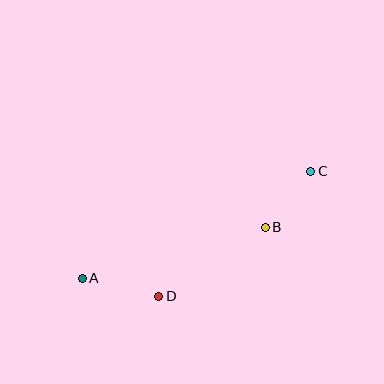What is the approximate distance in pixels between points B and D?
The distance between B and D is approximately 127 pixels.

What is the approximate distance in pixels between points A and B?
The distance between A and B is approximately 190 pixels.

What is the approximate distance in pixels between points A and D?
The distance between A and D is approximately 79 pixels.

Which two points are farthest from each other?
Points A and C are farthest from each other.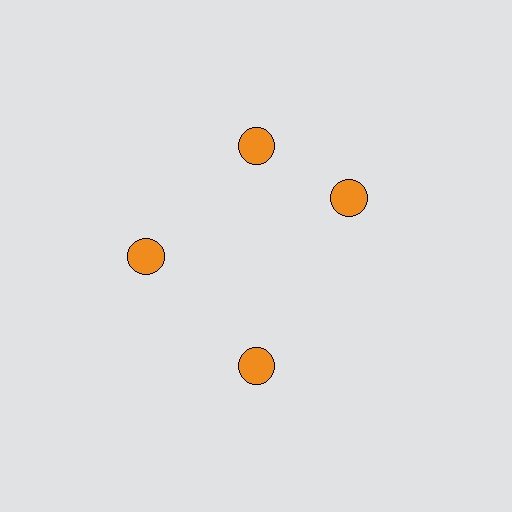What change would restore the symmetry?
The symmetry would be restored by rotating it back into even spacing with its neighbors so that all 4 circles sit at equal angles and equal distance from the center.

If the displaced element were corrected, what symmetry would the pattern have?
It would have 4-fold rotational symmetry — the pattern would map onto itself every 90 degrees.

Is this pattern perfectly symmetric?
No. The 4 orange circles are arranged in a ring, but one element near the 3 o'clock position is rotated out of alignment along the ring, breaking the 4-fold rotational symmetry.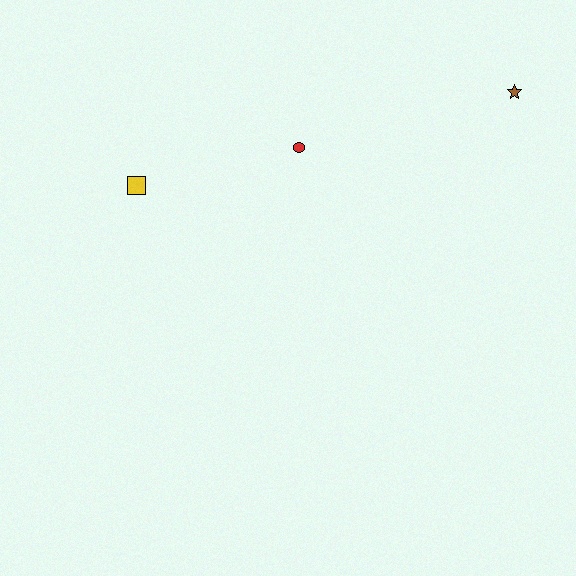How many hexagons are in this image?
There are no hexagons.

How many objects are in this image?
There are 3 objects.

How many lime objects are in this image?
There are no lime objects.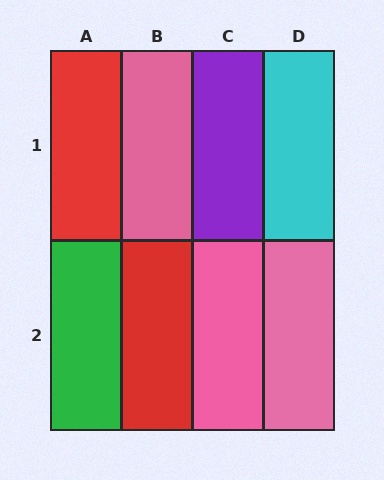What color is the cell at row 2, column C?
Pink.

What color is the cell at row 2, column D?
Pink.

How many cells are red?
2 cells are red.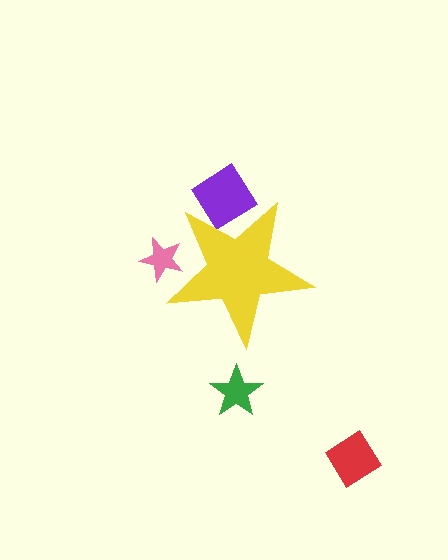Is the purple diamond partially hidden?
Yes, the purple diamond is partially hidden behind the yellow star.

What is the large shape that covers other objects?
A yellow star.